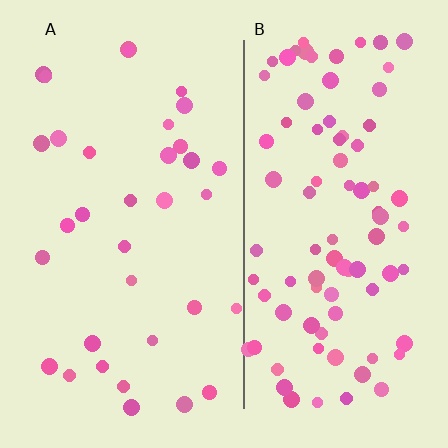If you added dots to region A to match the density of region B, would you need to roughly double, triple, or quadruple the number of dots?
Approximately triple.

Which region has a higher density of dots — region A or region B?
B (the right).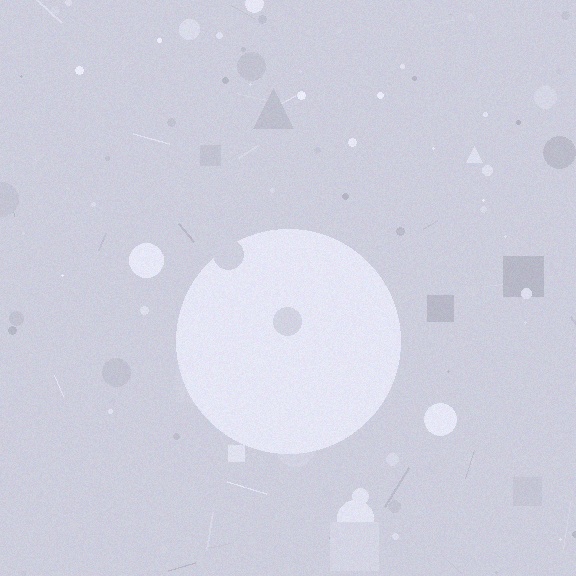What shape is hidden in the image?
A circle is hidden in the image.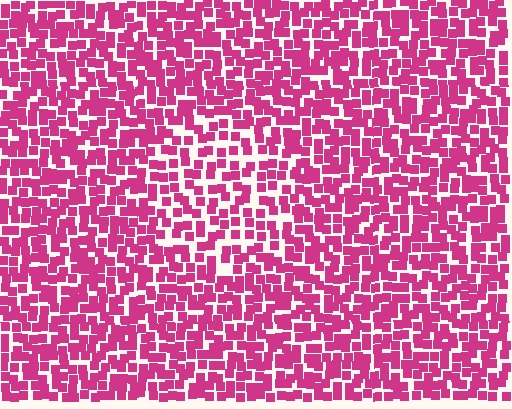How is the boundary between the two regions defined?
The boundary is defined by a change in element density (approximately 1.5x ratio). All elements are the same color, size, and shape.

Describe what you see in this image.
The image contains small magenta elements arranged at two different densities. A circle-shaped region is visible where the elements are less densely packed than the surrounding area.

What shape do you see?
I see a circle.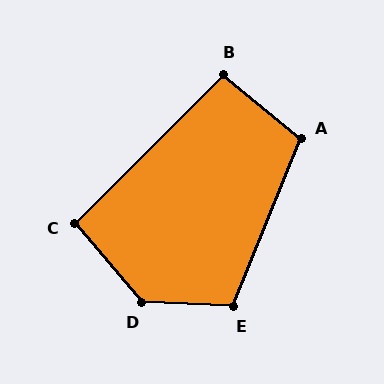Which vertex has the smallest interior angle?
C, at approximately 95 degrees.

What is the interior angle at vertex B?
Approximately 96 degrees (obtuse).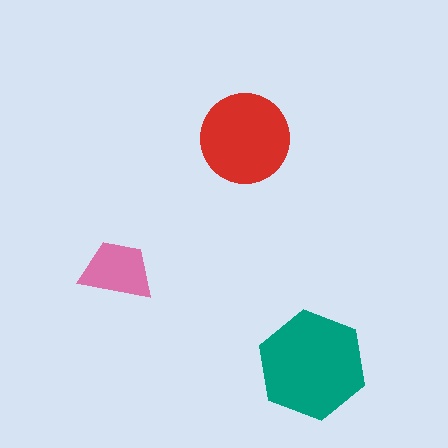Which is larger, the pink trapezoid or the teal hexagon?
The teal hexagon.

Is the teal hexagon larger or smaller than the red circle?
Larger.